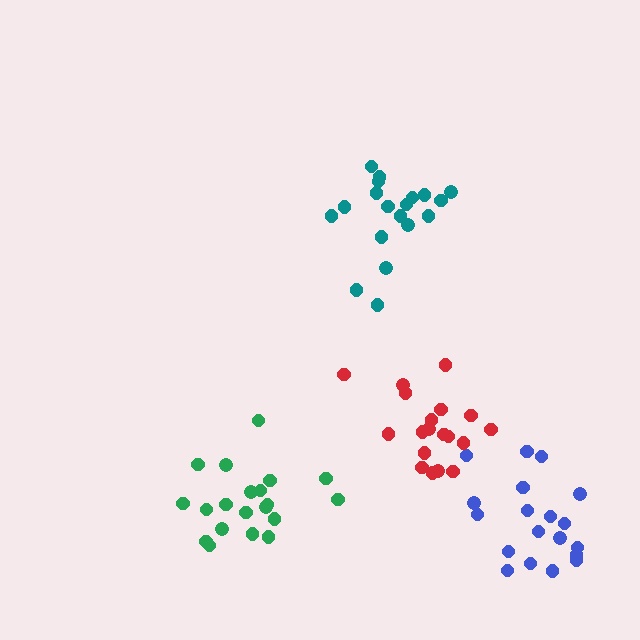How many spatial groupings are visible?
There are 4 spatial groupings.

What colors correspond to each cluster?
The clusters are colored: blue, teal, red, green.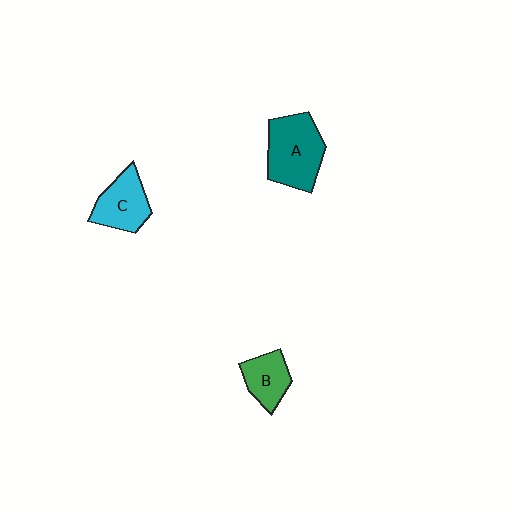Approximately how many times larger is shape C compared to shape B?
Approximately 1.3 times.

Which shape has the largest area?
Shape A (teal).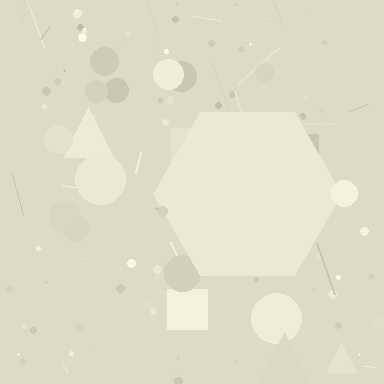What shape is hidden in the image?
A hexagon is hidden in the image.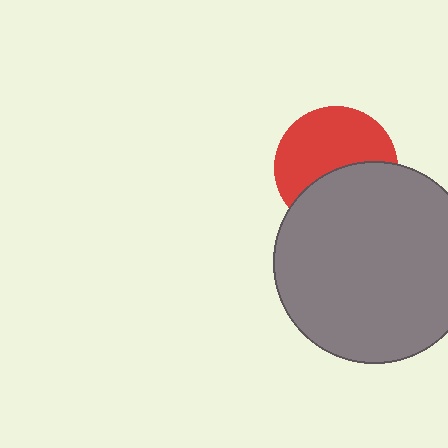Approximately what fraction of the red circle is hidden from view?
Roughly 43% of the red circle is hidden behind the gray circle.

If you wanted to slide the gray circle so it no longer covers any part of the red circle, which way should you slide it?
Slide it down — that is the most direct way to separate the two shapes.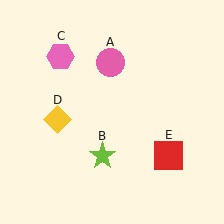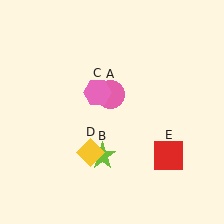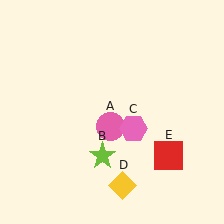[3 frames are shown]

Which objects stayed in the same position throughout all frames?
Lime star (object B) and red square (object E) remained stationary.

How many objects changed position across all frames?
3 objects changed position: pink circle (object A), pink hexagon (object C), yellow diamond (object D).